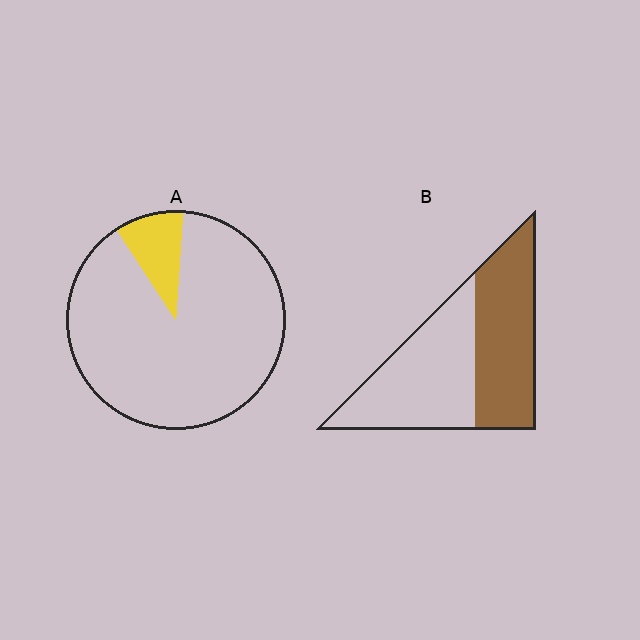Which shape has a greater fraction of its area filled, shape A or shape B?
Shape B.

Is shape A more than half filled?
No.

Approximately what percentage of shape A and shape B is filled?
A is approximately 10% and B is approximately 50%.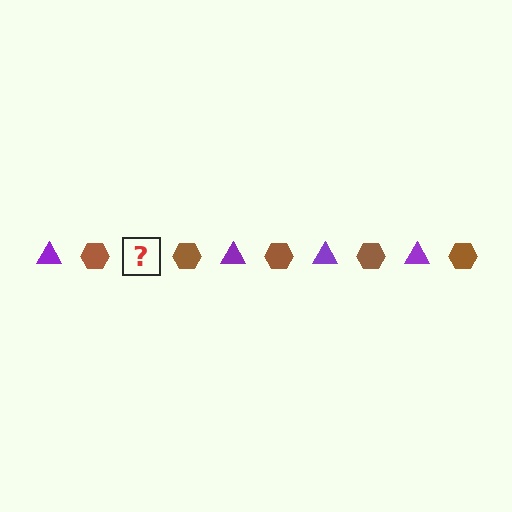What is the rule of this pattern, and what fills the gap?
The rule is that the pattern alternates between purple triangle and brown hexagon. The gap should be filled with a purple triangle.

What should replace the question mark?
The question mark should be replaced with a purple triangle.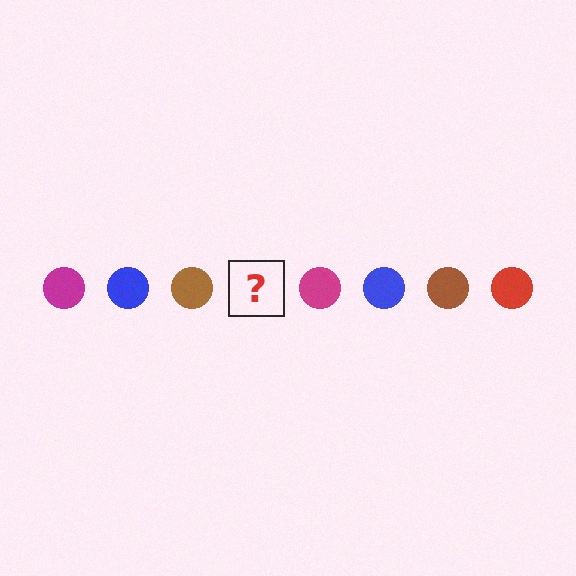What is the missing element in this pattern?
The missing element is a red circle.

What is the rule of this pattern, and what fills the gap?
The rule is that the pattern cycles through magenta, blue, brown, red circles. The gap should be filled with a red circle.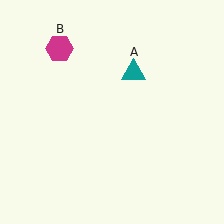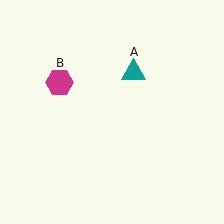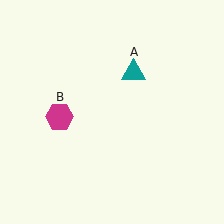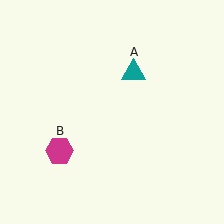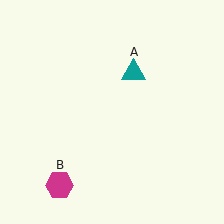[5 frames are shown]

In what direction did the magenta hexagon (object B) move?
The magenta hexagon (object B) moved down.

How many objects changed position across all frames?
1 object changed position: magenta hexagon (object B).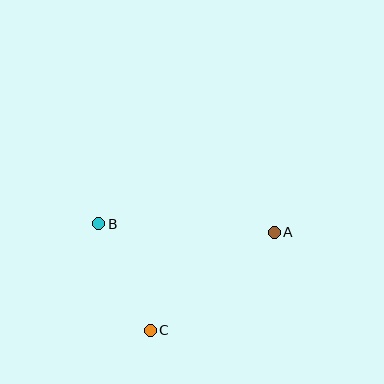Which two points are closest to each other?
Points B and C are closest to each other.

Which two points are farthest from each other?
Points A and B are farthest from each other.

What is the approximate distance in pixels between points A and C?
The distance between A and C is approximately 158 pixels.